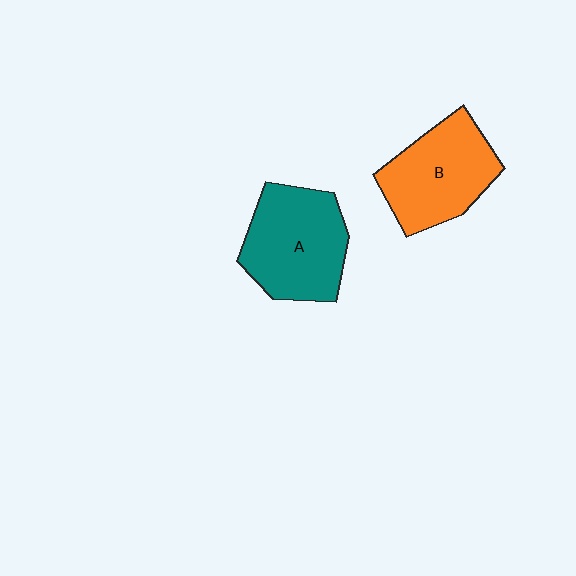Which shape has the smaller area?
Shape B (orange).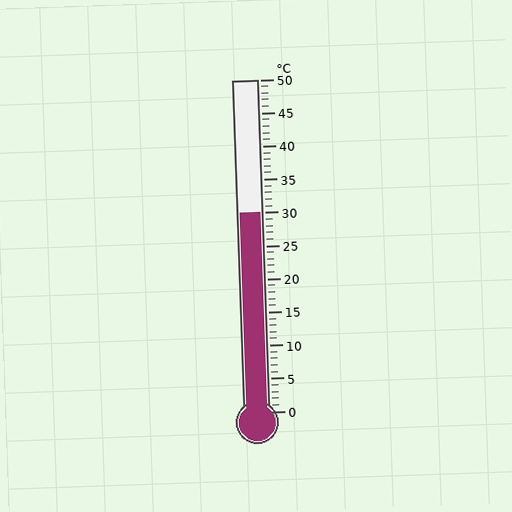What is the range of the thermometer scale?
The thermometer scale ranges from 0°C to 50°C.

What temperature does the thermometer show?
The thermometer shows approximately 30°C.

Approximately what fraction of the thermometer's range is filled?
The thermometer is filled to approximately 60% of its range.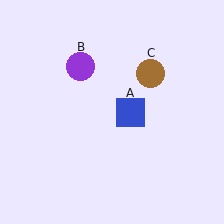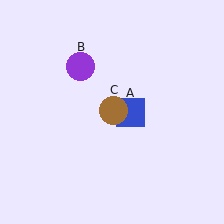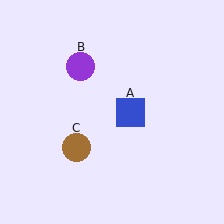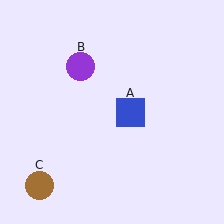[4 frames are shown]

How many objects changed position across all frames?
1 object changed position: brown circle (object C).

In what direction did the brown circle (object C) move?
The brown circle (object C) moved down and to the left.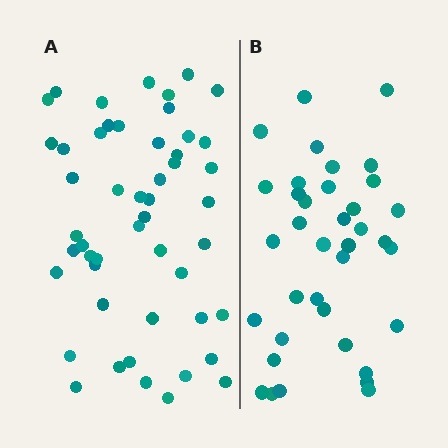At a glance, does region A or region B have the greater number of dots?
Region A (the left region) has more dots.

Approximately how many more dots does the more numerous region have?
Region A has approximately 15 more dots than region B.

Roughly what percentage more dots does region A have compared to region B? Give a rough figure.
About 35% more.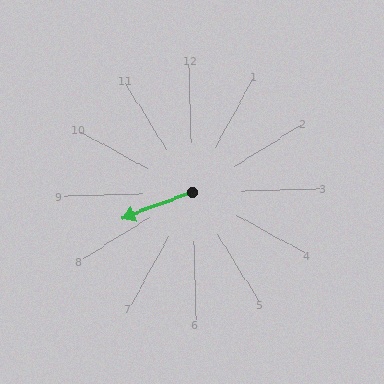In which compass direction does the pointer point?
West.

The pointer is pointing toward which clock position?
Roughly 8 o'clock.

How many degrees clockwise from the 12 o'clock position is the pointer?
Approximately 251 degrees.